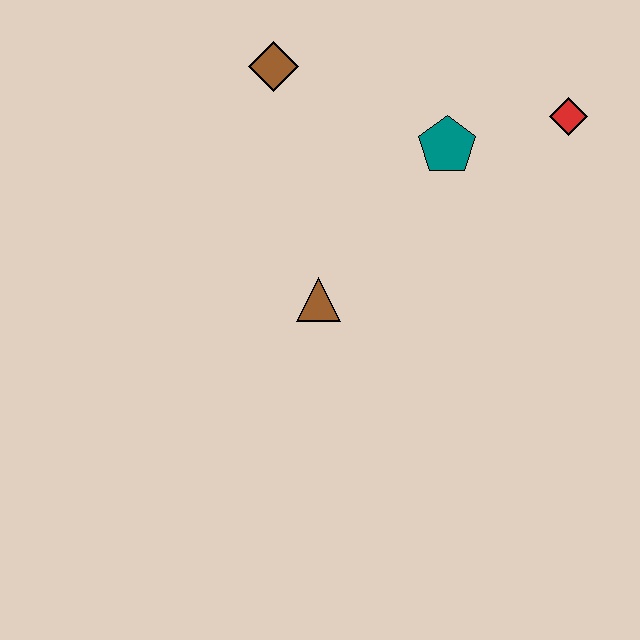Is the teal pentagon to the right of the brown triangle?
Yes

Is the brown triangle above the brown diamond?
No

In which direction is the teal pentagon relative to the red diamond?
The teal pentagon is to the left of the red diamond.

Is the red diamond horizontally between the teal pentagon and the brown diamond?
No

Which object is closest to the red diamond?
The teal pentagon is closest to the red diamond.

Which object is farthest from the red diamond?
The brown triangle is farthest from the red diamond.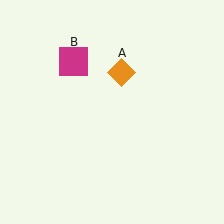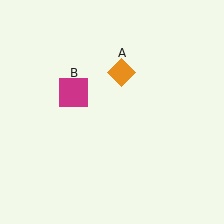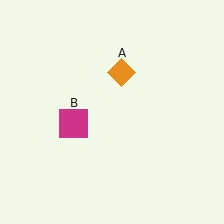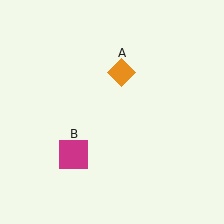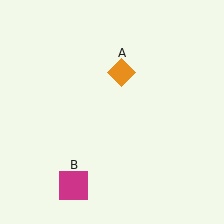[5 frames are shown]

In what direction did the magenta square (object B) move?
The magenta square (object B) moved down.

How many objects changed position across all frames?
1 object changed position: magenta square (object B).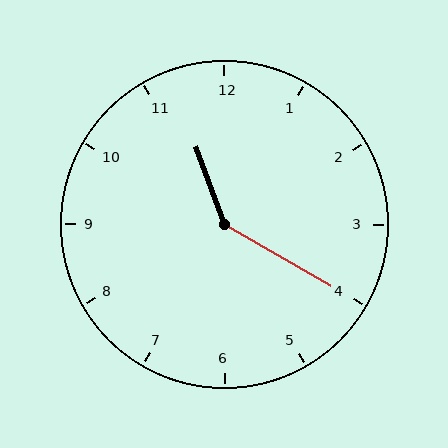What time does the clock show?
11:20.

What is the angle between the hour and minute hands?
Approximately 140 degrees.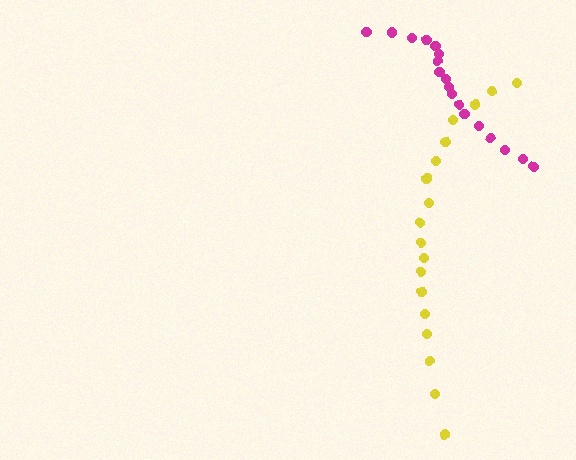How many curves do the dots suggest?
There are 2 distinct paths.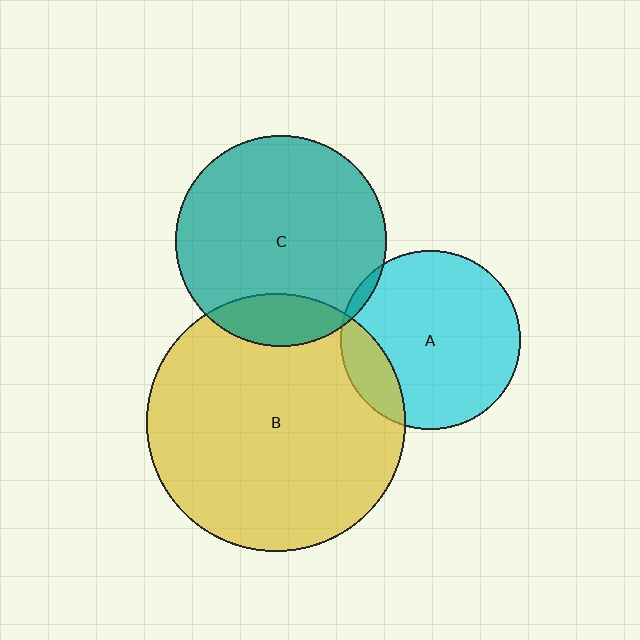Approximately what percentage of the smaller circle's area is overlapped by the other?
Approximately 15%.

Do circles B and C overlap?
Yes.